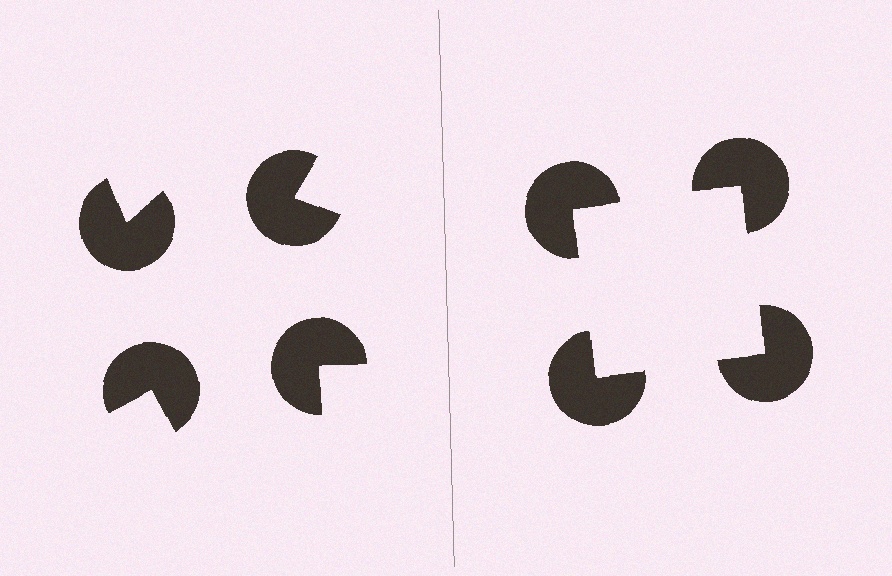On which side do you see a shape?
An illusory square appears on the right side. On the left side the wedge cuts are rotated, so no coherent shape forms.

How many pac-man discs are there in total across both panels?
8 — 4 on each side.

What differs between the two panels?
The pac-man discs are positioned identically on both sides; only the wedge orientations differ. On the right they align to a square; on the left they are misaligned.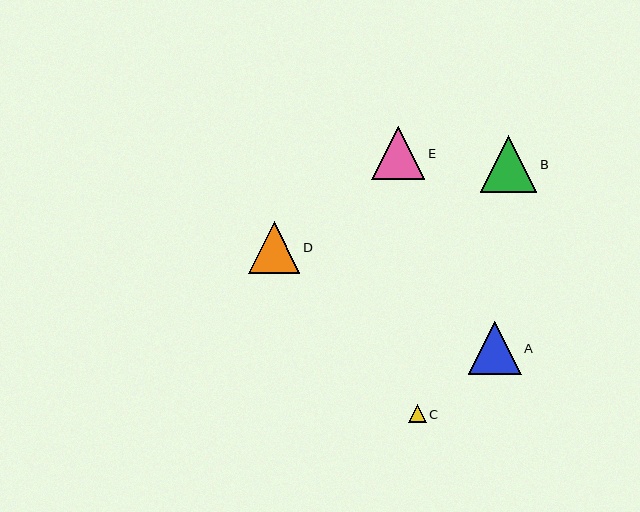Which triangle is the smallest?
Triangle C is the smallest with a size of approximately 18 pixels.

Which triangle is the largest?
Triangle B is the largest with a size of approximately 57 pixels.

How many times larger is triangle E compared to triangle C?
Triangle E is approximately 3.0 times the size of triangle C.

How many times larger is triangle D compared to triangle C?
Triangle D is approximately 2.9 times the size of triangle C.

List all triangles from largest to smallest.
From largest to smallest: B, E, A, D, C.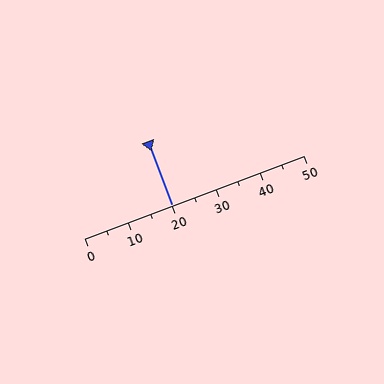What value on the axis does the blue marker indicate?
The marker indicates approximately 20.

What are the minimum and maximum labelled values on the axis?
The axis runs from 0 to 50.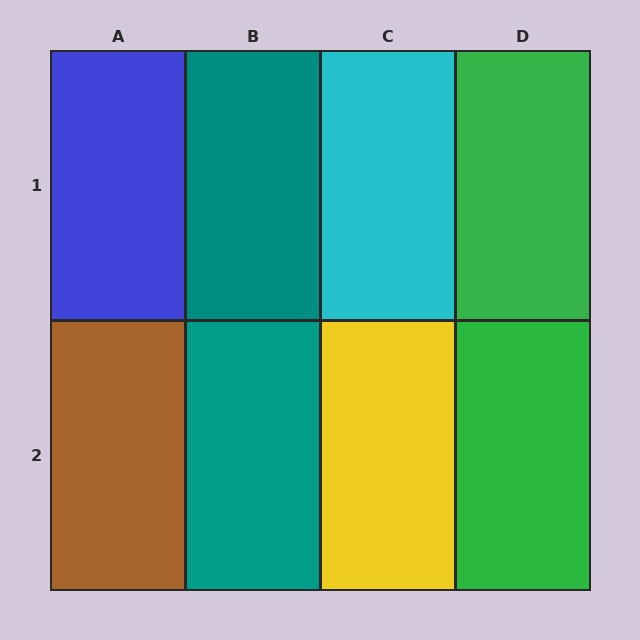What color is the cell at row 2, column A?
Brown.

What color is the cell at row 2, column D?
Green.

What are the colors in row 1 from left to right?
Blue, teal, cyan, green.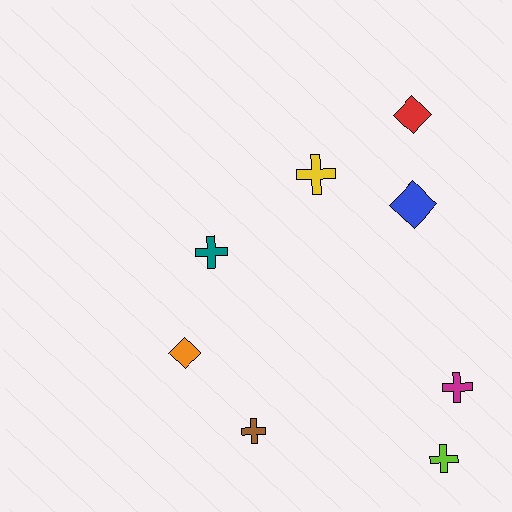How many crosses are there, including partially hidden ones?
There are 5 crosses.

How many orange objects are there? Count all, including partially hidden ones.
There is 1 orange object.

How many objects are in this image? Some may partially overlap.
There are 8 objects.